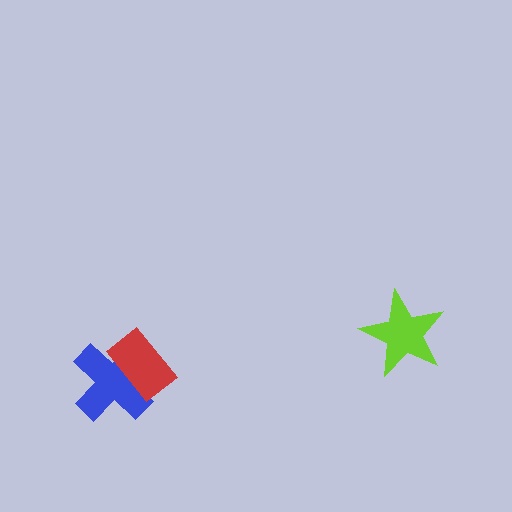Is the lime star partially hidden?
No, no other shape covers it.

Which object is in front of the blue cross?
The red rectangle is in front of the blue cross.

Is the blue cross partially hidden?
Yes, it is partially covered by another shape.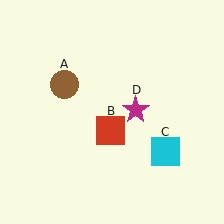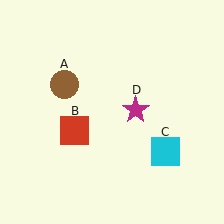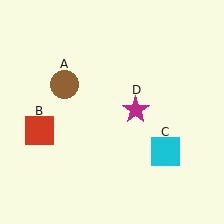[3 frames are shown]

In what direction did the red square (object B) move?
The red square (object B) moved left.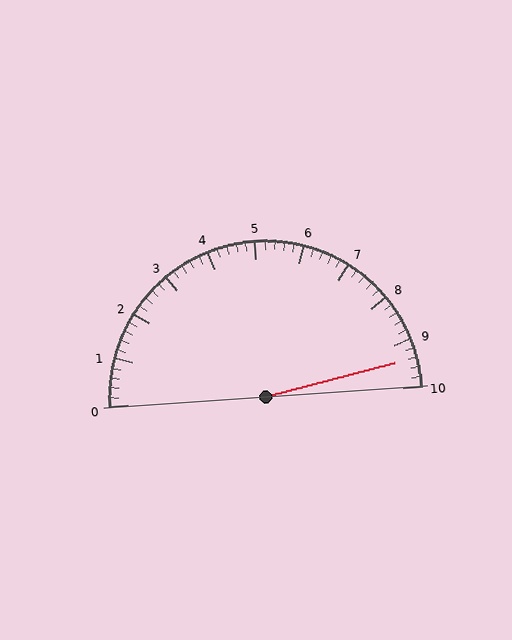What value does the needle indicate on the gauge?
The needle indicates approximately 9.4.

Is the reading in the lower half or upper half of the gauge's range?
The reading is in the upper half of the range (0 to 10).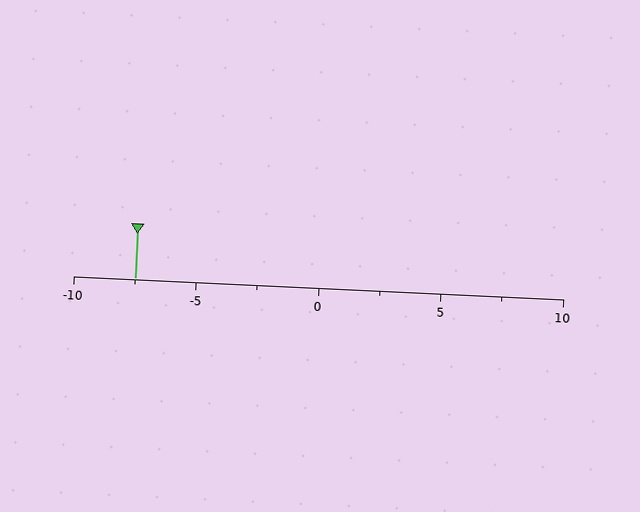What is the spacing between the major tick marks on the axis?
The major ticks are spaced 5 apart.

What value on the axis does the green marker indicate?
The marker indicates approximately -7.5.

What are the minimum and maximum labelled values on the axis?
The axis runs from -10 to 10.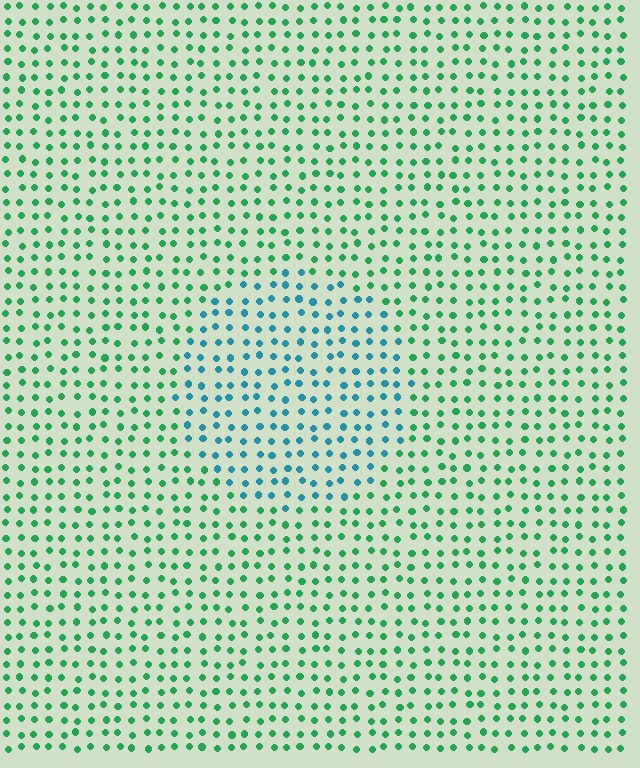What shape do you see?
I see a circle.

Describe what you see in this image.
The image is filled with small green elements in a uniform arrangement. A circle-shaped region is visible where the elements are tinted to a slightly different hue, forming a subtle color boundary.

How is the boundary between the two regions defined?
The boundary is defined purely by a slight shift in hue (about 47 degrees). Spacing, size, and orientation are identical on both sides.